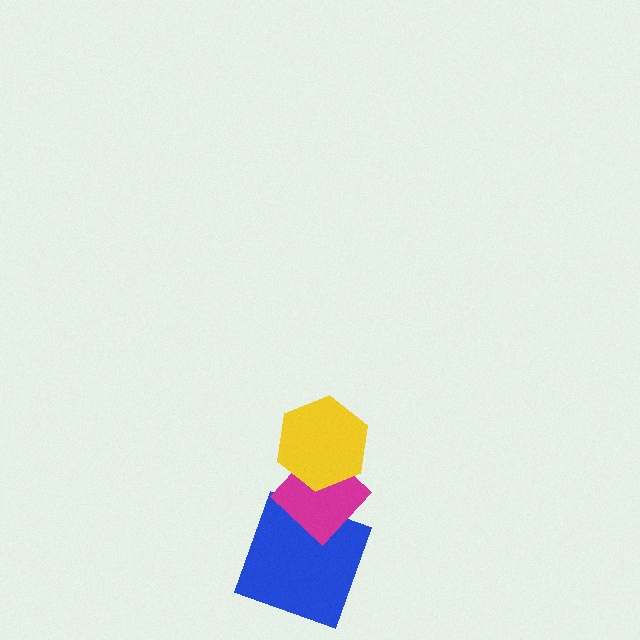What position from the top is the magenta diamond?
The magenta diamond is 2nd from the top.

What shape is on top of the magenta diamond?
The yellow hexagon is on top of the magenta diamond.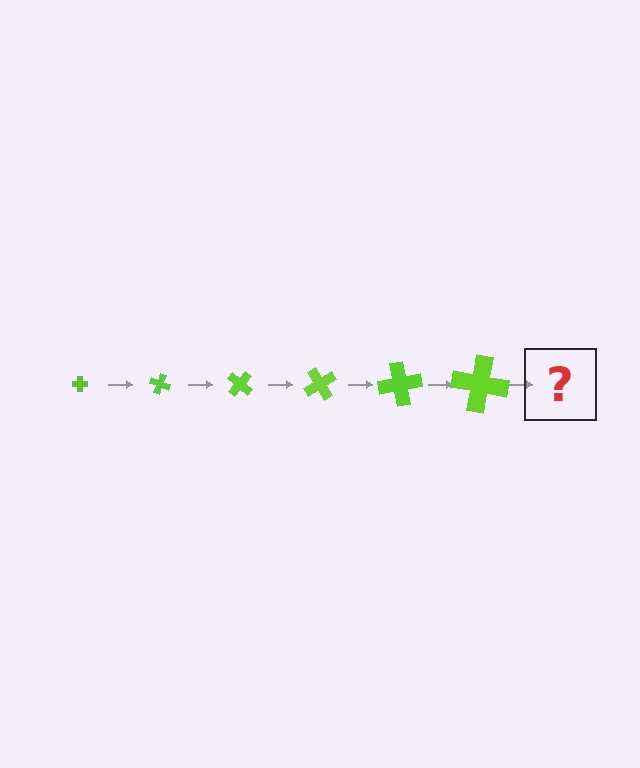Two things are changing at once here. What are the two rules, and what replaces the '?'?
The two rules are that the cross grows larger each step and it rotates 20 degrees each step. The '?' should be a cross, larger than the previous one and rotated 120 degrees from the start.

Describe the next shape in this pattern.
It should be a cross, larger than the previous one and rotated 120 degrees from the start.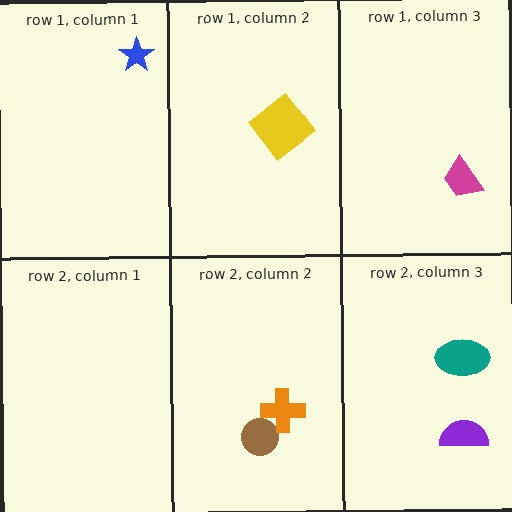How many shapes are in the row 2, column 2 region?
2.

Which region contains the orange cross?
The row 2, column 2 region.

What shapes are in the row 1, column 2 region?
The yellow diamond.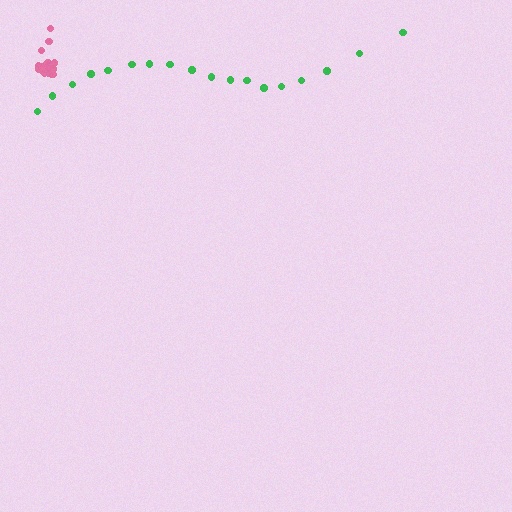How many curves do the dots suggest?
There are 2 distinct paths.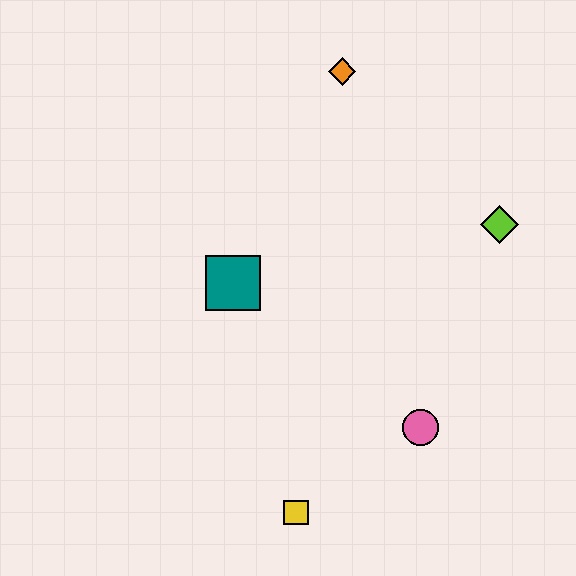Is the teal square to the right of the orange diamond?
No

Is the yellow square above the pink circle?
No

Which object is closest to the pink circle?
The yellow square is closest to the pink circle.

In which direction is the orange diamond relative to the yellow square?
The orange diamond is above the yellow square.